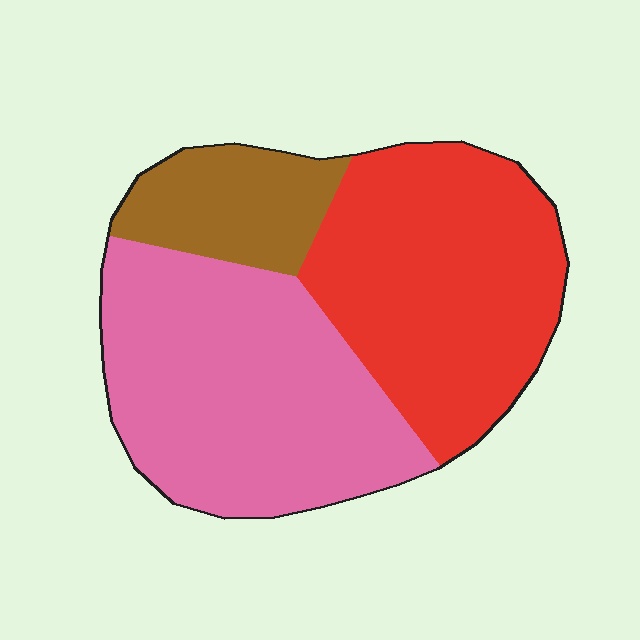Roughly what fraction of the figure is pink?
Pink covers 44% of the figure.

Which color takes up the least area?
Brown, at roughly 15%.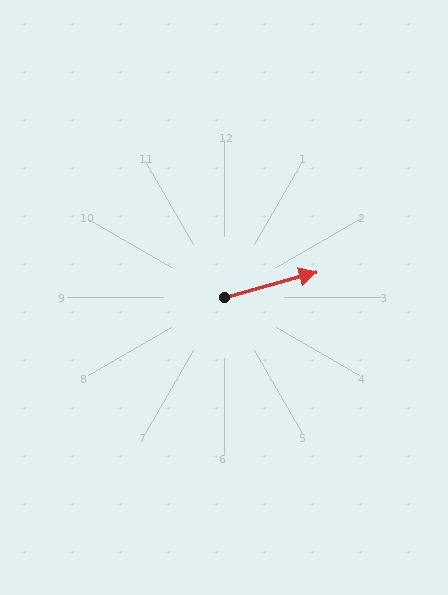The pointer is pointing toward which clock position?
Roughly 2 o'clock.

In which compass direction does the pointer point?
East.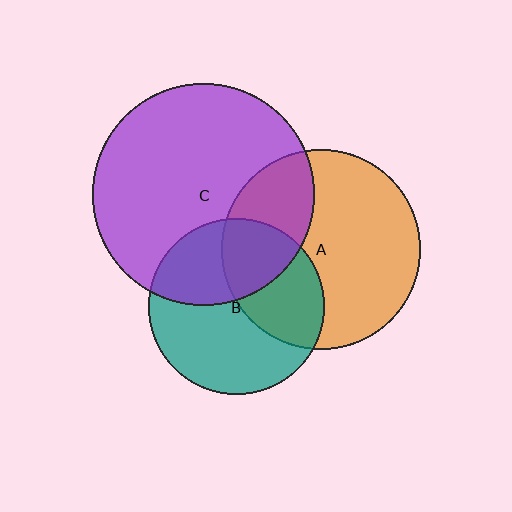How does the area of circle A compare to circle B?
Approximately 1.3 times.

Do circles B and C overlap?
Yes.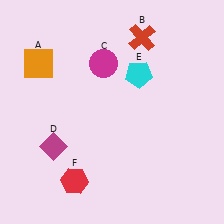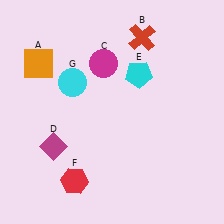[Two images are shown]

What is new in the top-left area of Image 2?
A cyan circle (G) was added in the top-left area of Image 2.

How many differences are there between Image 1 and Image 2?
There is 1 difference between the two images.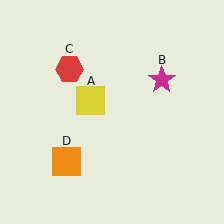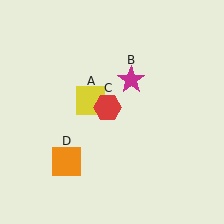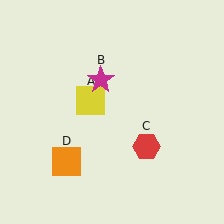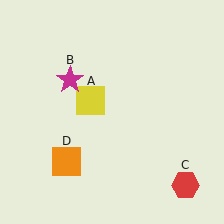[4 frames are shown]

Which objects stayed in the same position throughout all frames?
Yellow square (object A) and orange square (object D) remained stationary.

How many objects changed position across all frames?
2 objects changed position: magenta star (object B), red hexagon (object C).